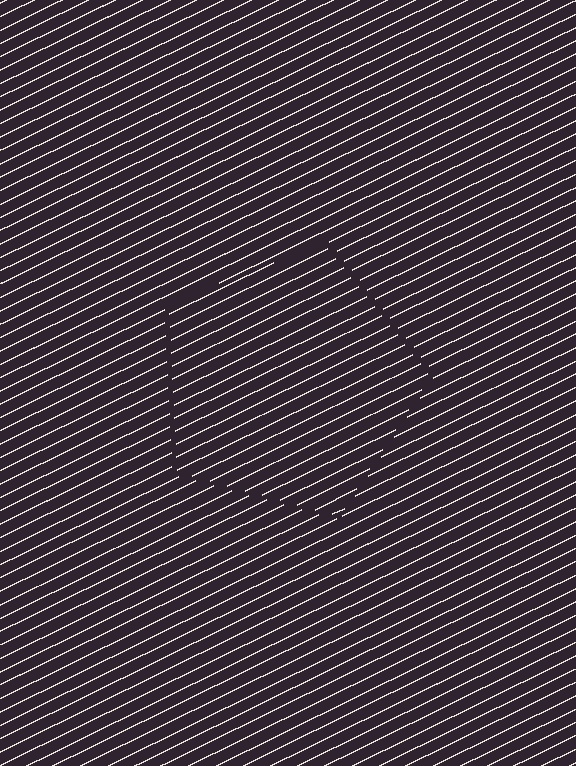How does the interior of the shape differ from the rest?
The interior of the shape contains the same grating, shifted by half a period — the contour is defined by the phase discontinuity where line-ends from the inner and outer gratings abut.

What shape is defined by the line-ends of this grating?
An illusory pentagon. The interior of the shape contains the same grating, shifted by half a period — the contour is defined by the phase discontinuity where line-ends from the inner and outer gratings abut.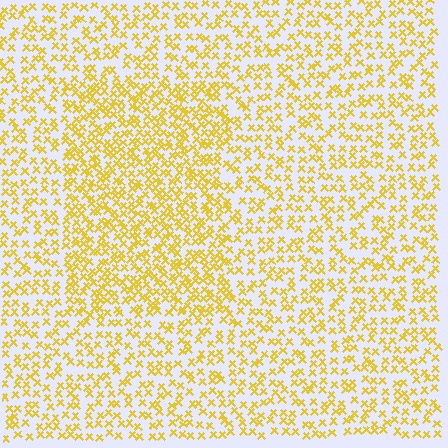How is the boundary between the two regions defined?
The boundary is defined by a change in element density (approximately 1.6x ratio). All elements are the same color, size, and shape.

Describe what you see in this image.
The image contains small yellow elements arranged at two different densities. A rectangle-shaped region is visible where the elements are more densely packed than the surrounding area.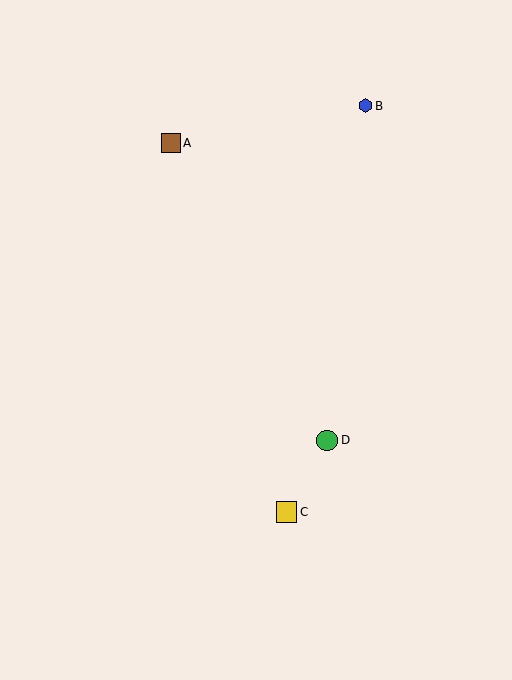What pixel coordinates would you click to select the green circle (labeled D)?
Click at (327, 440) to select the green circle D.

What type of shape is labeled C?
Shape C is a yellow square.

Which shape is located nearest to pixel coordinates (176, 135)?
The brown square (labeled A) at (171, 143) is nearest to that location.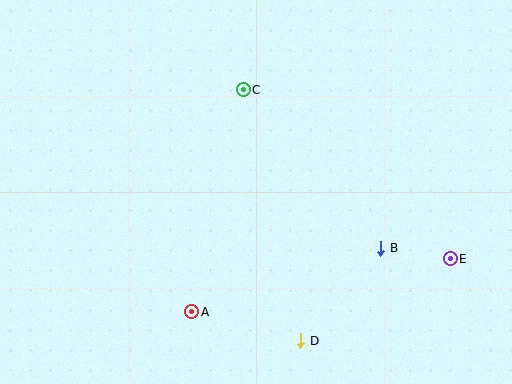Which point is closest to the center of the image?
Point C at (243, 90) is closest to the center.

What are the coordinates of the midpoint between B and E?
The midpoint between B and E is at (415, 254).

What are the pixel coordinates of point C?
Point C is at (243, 90).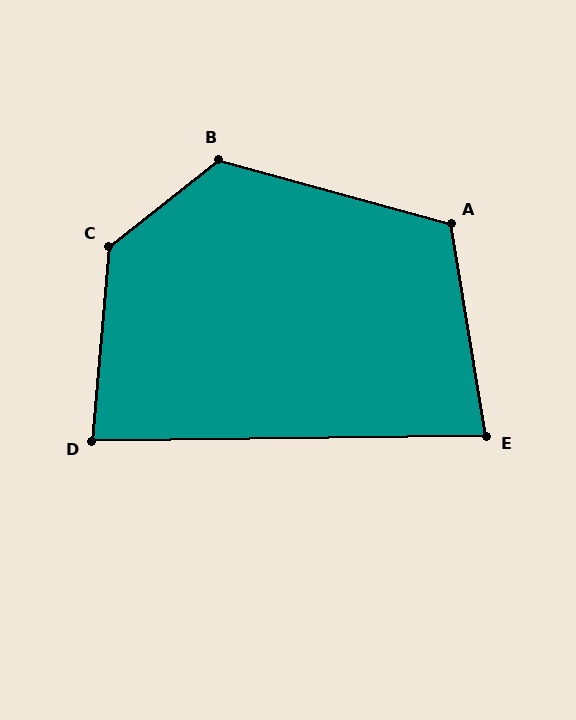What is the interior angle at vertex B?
Approximately 126 degrees (obtuse).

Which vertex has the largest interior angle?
C, at approximately 133 degrees.